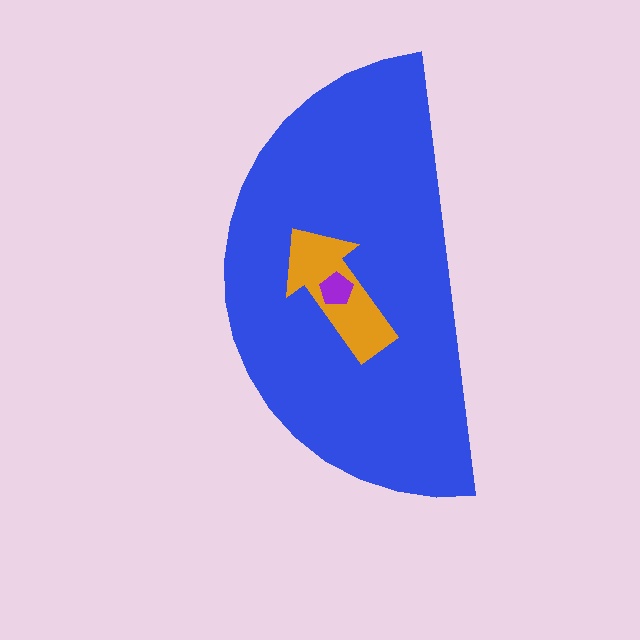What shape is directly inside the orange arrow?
The purple pentagon.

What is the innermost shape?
The purple pentagon.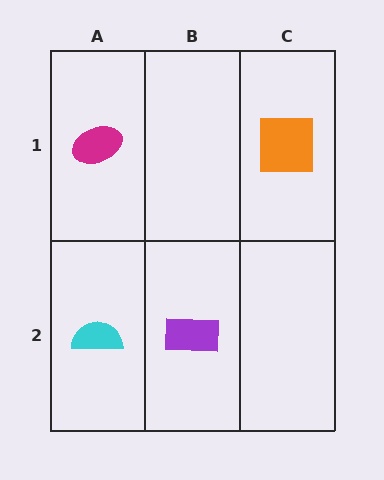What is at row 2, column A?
A cyan semicircle.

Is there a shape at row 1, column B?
No, that cell is empty.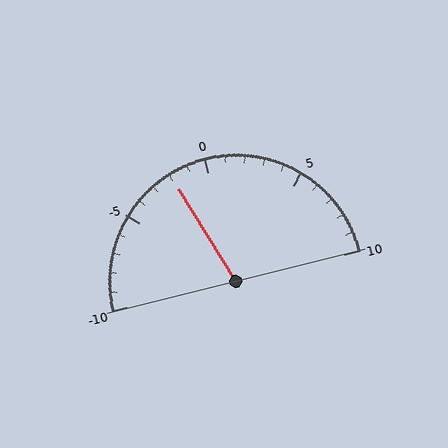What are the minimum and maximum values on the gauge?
The gauge ranges from -10 to 10.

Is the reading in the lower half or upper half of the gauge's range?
The reading is in the lower half of the range (-10 to 10).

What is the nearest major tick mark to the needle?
The nearest major tick mark is 0.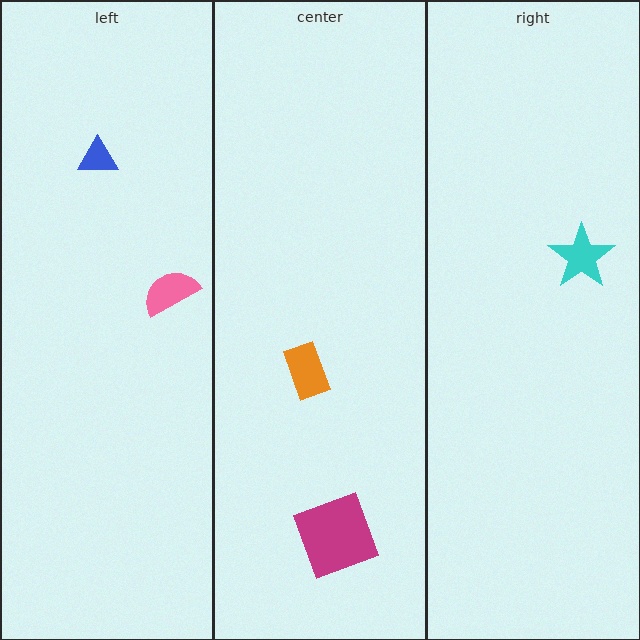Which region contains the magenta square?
The center region.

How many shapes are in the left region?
2.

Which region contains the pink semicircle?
The left region.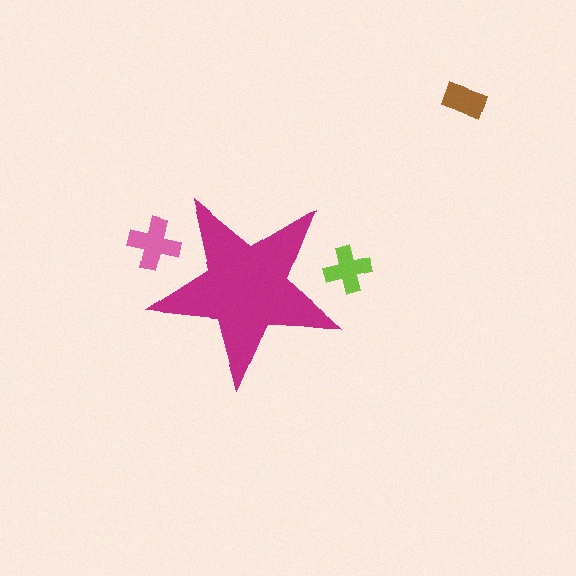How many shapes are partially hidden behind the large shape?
2 shapes are partially hidden.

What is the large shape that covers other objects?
A magenta star.